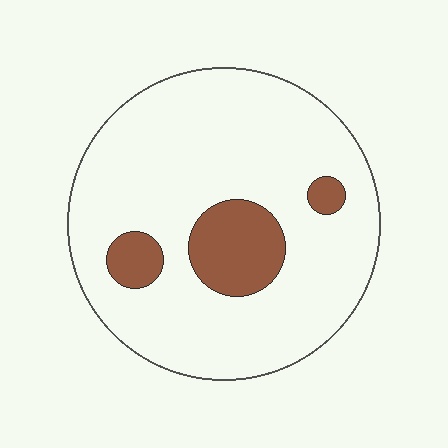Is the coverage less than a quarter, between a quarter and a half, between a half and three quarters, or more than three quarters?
Less than a quarter.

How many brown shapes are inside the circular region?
3.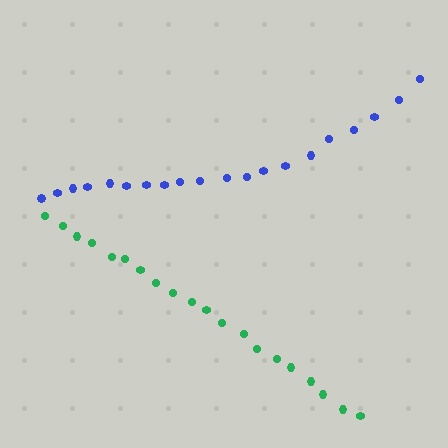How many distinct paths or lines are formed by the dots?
There are 2 distinct paths.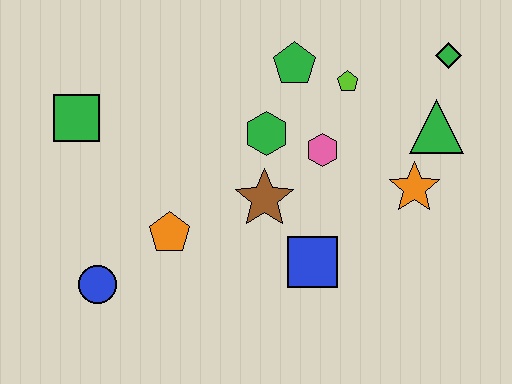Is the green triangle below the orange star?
No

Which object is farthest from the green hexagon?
The blue circle is farthest from the green hexagon.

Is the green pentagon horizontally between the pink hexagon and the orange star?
No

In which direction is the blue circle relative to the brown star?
The blue circle is to the left of the brown star.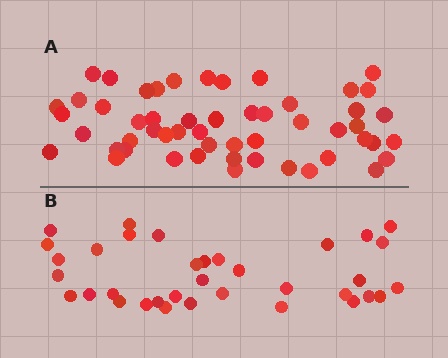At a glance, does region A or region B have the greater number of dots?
Region A (the top region) has more dots.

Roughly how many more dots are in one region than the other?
Region A has approximately 20 more dots than region B.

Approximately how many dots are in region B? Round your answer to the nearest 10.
About 40 dots. (The exact count is 35, which rounds to 40.)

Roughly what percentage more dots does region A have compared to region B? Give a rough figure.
About 50% more.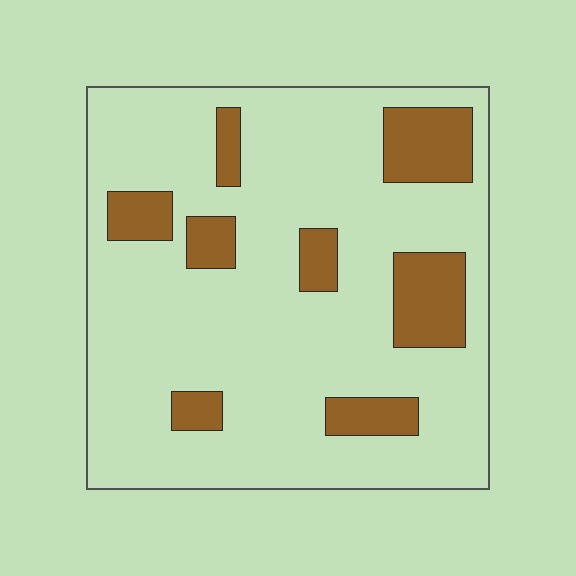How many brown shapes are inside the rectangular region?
8.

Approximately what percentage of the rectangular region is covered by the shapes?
Approximately 20%.